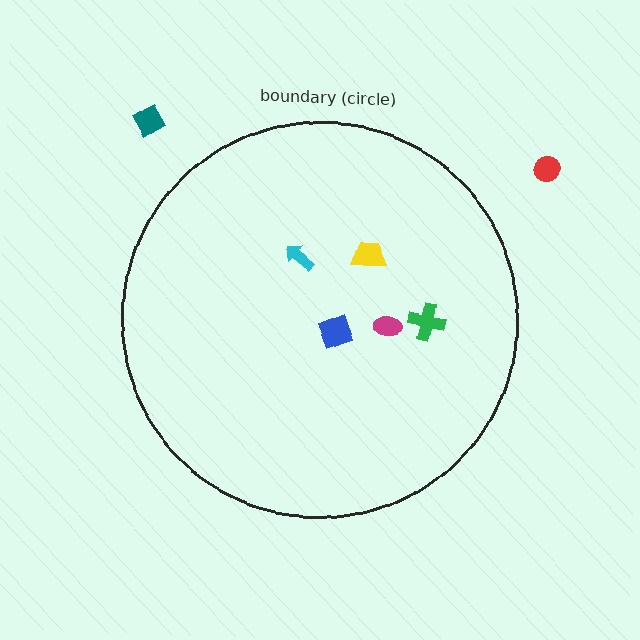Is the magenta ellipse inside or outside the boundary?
Inside.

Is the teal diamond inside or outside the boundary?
Outside.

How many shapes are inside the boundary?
5 inside, 2 outside.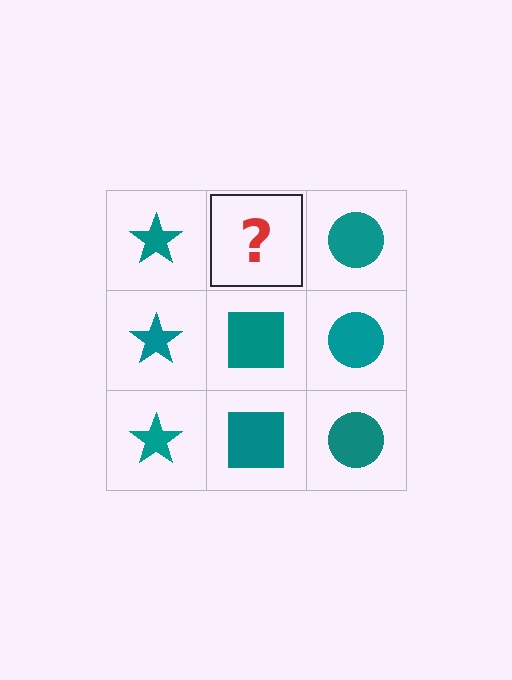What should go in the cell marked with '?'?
The missing cell should contain a teal square.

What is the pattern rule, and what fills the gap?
The rule is that each column has a consistent shape. The gap should be filled with a teal square.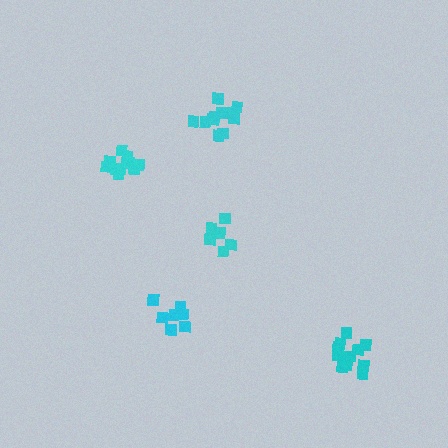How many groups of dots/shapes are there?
There are 5 groups.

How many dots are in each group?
Group 1: 6 dots, Group 2: 12 dots, Group 3: 7 dots, Group 4: 11 dots, Group 5: 12 dots (48 total).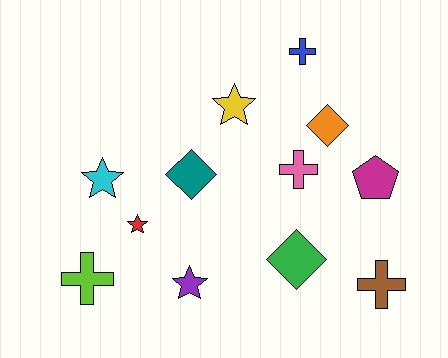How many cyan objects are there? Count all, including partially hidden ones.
There is 1 cyan object.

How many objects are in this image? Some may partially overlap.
There are 12 objects.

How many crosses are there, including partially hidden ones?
There are 4 crosses.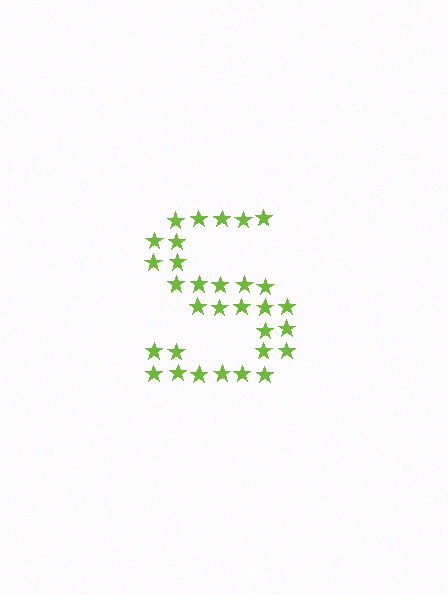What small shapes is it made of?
It is made of small stars.